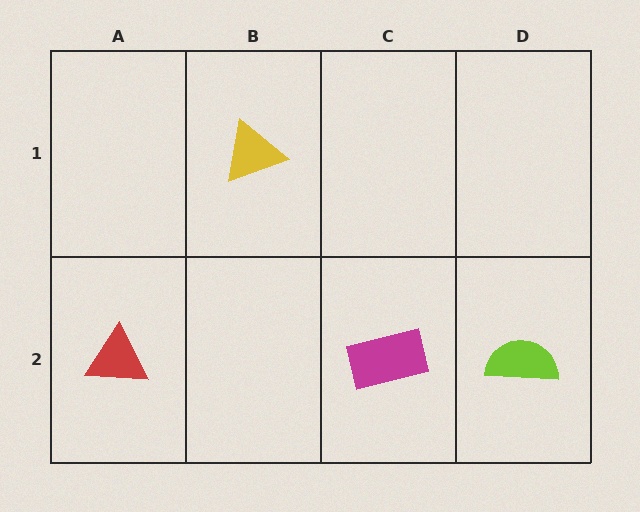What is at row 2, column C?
A magenta rectangle.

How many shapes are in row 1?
1 shape.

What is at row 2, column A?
A red triangle.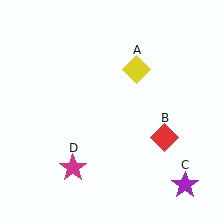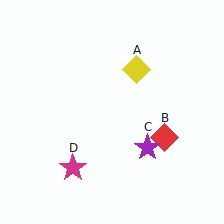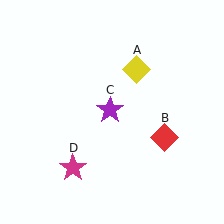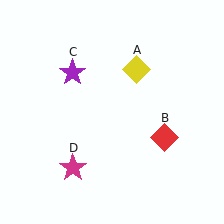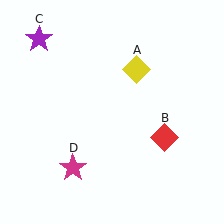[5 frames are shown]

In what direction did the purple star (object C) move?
The purple star (object C) moved up and to the left.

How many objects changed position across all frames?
1 object changed position: purple star (object C).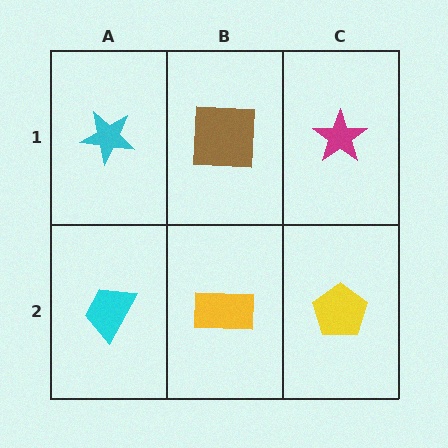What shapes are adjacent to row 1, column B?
A yellow rectangle (row 2, column B), a cyan star (row 1, column A), a magenta star (row 1, column C).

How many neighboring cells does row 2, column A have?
2.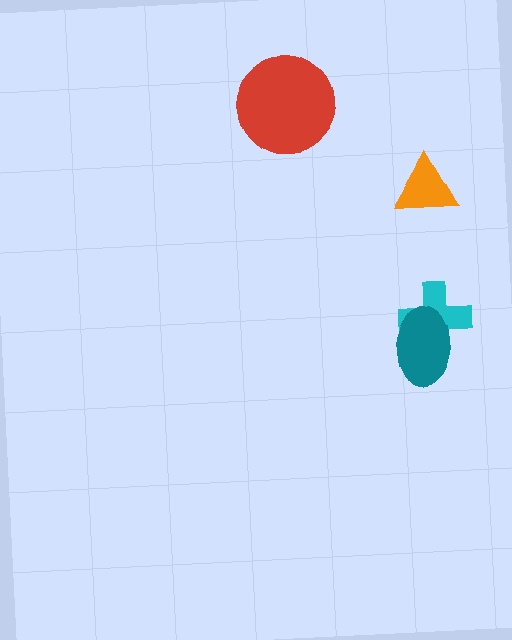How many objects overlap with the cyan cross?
1 object overlaps with the cyan cross.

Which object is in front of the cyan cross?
The teal ellipse is in front of the cyan cross.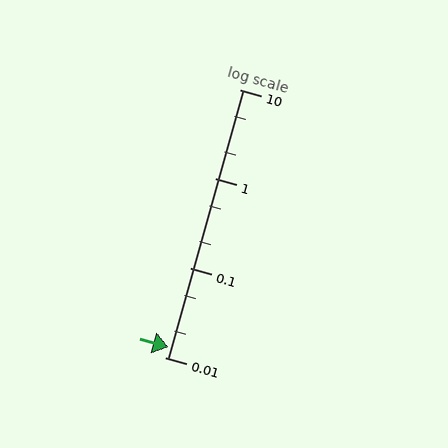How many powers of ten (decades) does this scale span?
The scale spans 3 decades, from 0.01 to 10.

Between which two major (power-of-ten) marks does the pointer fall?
The pointer is between 0.01 and 0.1.